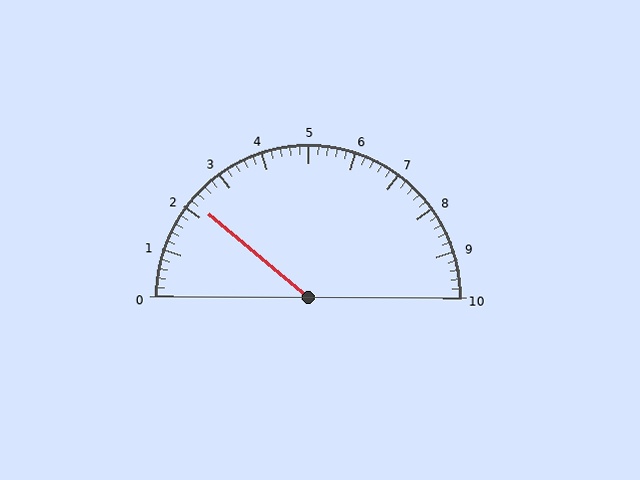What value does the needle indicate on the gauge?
The needle indicates approximately 2.2.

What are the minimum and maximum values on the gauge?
The gauge ranges from 0 to 10.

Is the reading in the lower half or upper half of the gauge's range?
The reading is in the lower half of the range (0 to 10).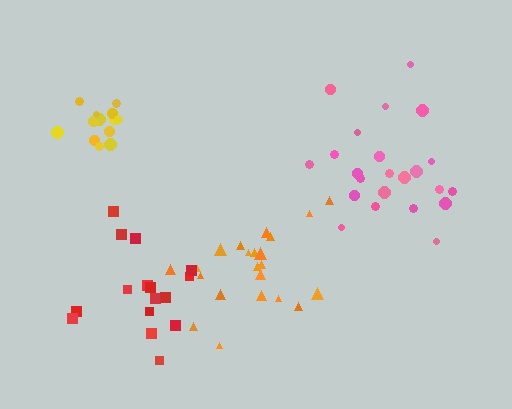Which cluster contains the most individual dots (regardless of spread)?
Pink (23).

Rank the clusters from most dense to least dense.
yellow, orange, pink, red.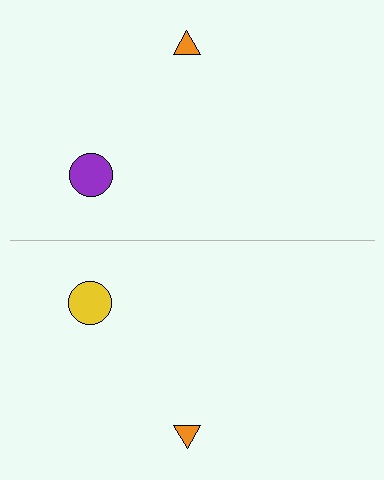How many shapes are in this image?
There are 4 shapes in this image.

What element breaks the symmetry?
The yellow circle on the bottom side breaks the symmetry — its mirror counterpart is purple.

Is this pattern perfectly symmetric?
No, the pattern is not perfectly symmetric. The yellow circle on the bottom side breaks the symmetry — its mirror counterpart is purple.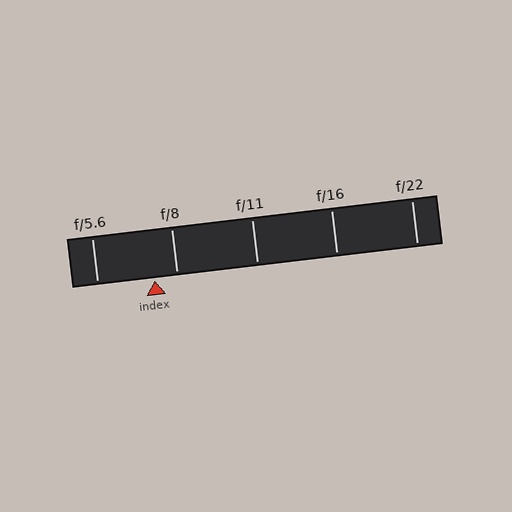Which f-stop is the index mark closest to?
The index mark is closest to f/8.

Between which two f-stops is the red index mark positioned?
The index mark is between f/5.6 and f/8.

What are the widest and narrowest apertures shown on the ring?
The widest aperture shown is f/5.6 and the narrowest is f/22.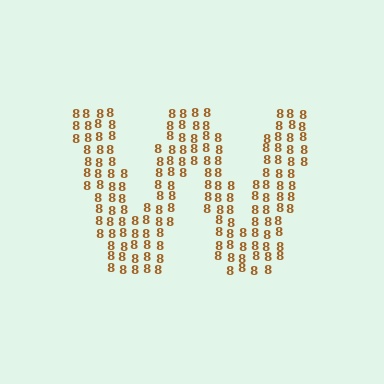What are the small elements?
The small elements are digit 8's.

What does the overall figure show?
The overall figure shows the letter W.